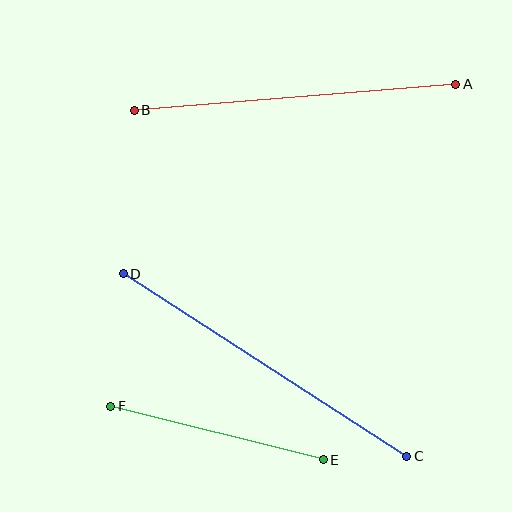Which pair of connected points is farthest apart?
Points C and D are farthest apart.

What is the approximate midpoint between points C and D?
The midpoint is at approximately (265, 365) pixels.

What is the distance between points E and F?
The distance is approximately 219 pixels.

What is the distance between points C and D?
The distance is approximately 337 pixels.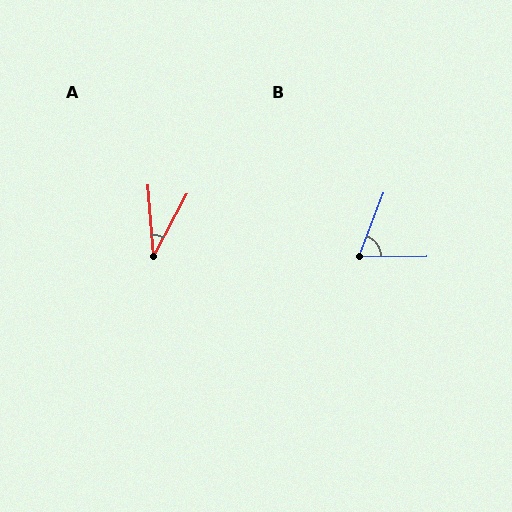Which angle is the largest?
B, at approximately 69 degrees.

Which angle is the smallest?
A, at approximately 32 degrees.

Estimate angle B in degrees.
Approximately 69 degrees.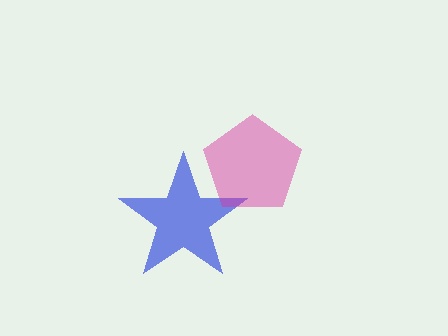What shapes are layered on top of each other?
The layered shapes are: a blue star, a magenta pentagon.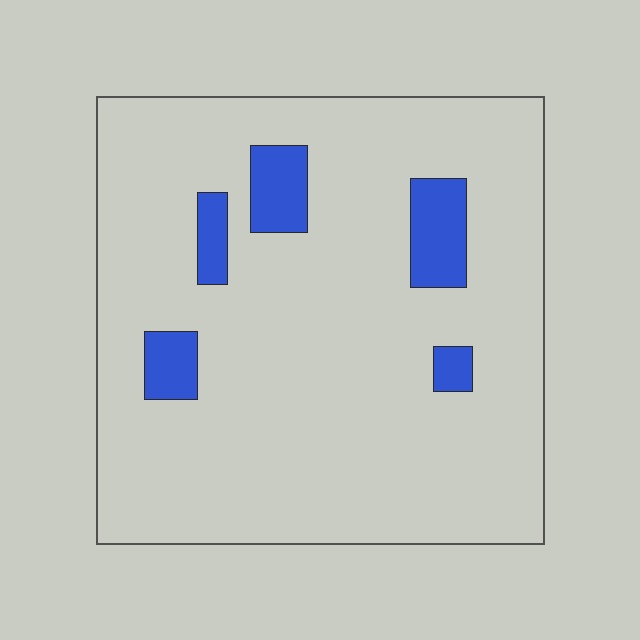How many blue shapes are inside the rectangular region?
5.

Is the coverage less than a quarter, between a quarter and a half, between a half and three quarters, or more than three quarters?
Less than a quarter.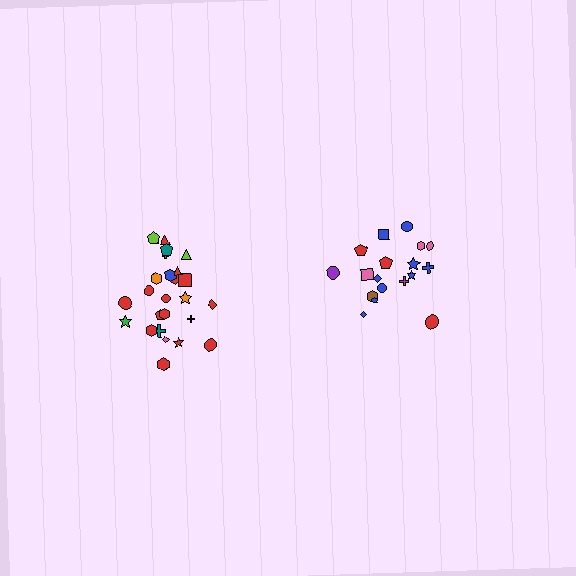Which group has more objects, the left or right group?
The left group.